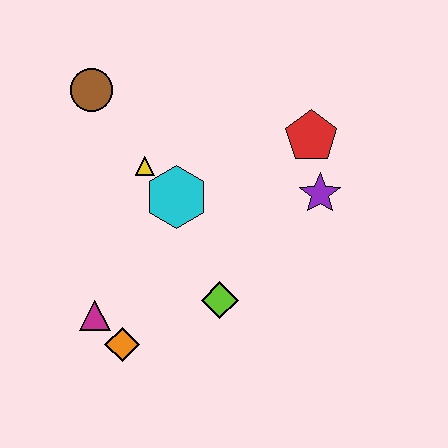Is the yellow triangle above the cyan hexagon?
Yes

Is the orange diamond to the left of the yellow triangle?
Yes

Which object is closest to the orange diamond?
The magenta triangle is closest to the orange diamond.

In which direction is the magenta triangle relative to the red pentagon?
The magenta triangle is to the left of the red pentagon.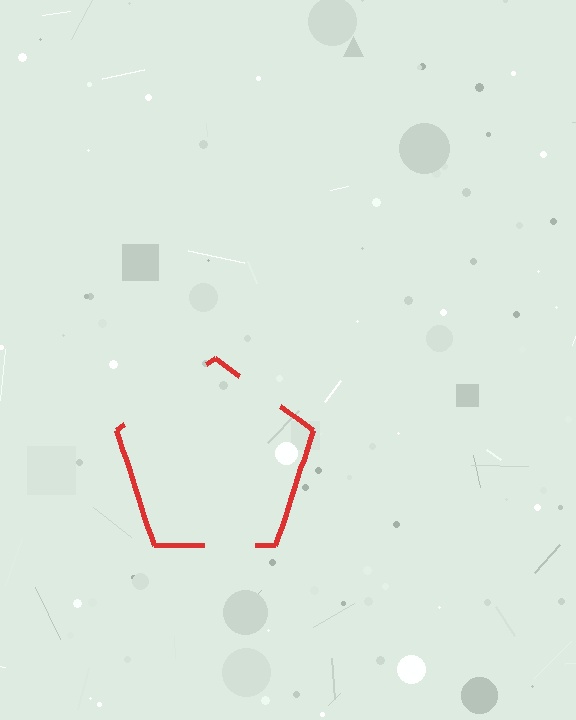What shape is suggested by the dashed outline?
The dashed outline suggests a pentagon.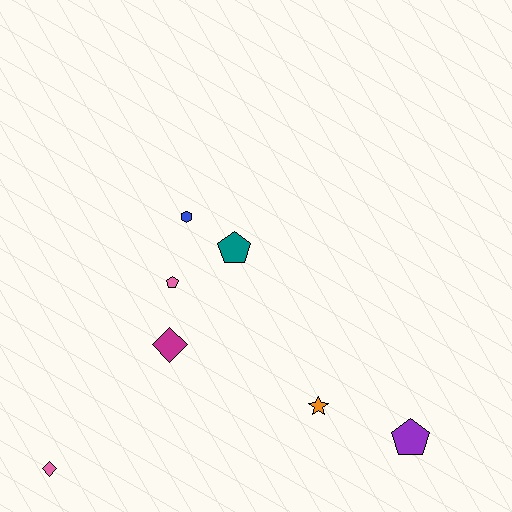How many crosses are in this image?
There are no crosses.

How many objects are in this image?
There are 7 objects.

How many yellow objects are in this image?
There are no yellow objects.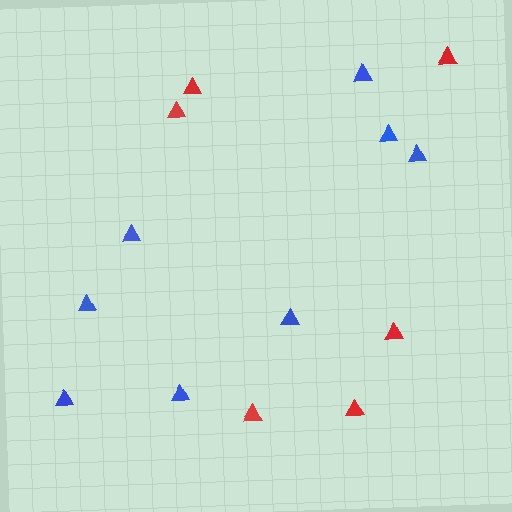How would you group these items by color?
There are 2 groups: one group of blue triangles (8) and one group of red triangles (6).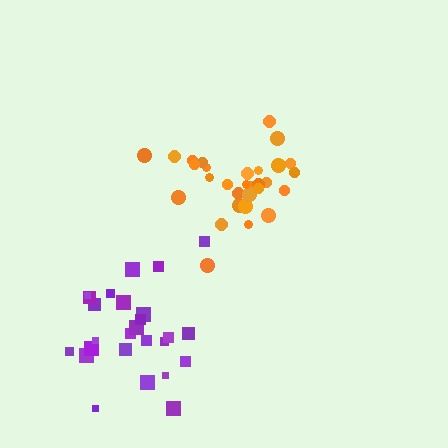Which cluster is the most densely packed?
Orange.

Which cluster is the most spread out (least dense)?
Purple.